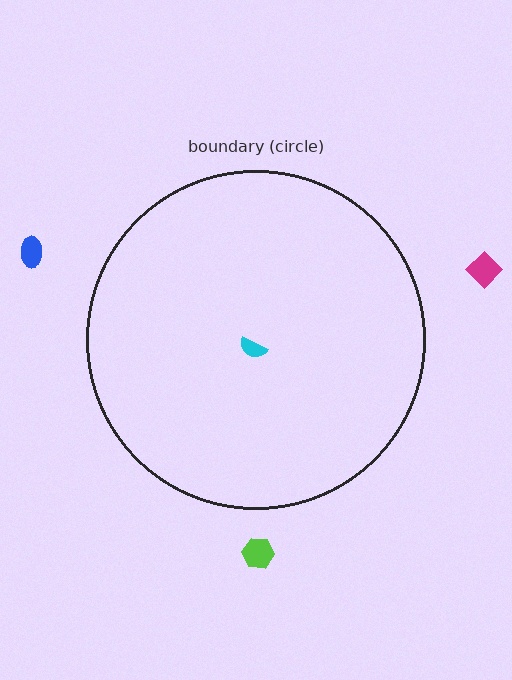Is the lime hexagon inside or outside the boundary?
Outside.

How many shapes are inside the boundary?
1 inside, 3 outside.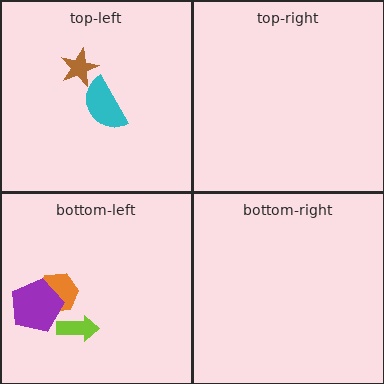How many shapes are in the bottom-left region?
3.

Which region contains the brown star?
The top-left region.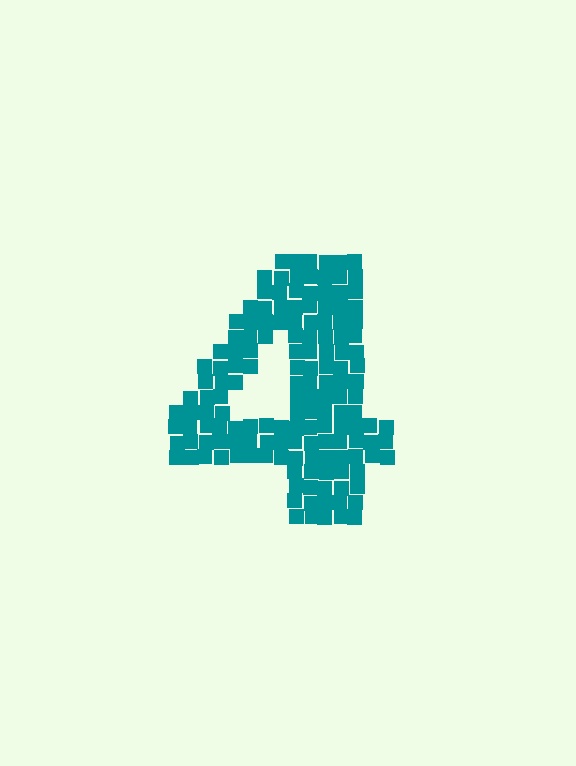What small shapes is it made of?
It is made of small squares.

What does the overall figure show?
The overall figure shows the digit 4.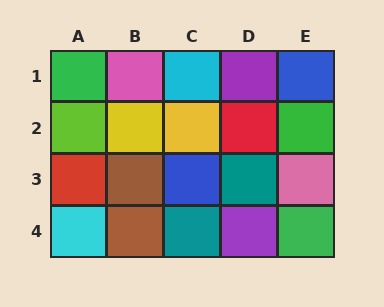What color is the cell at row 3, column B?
Brown.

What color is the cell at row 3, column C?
Blue.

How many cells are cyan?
2 cells are cyan.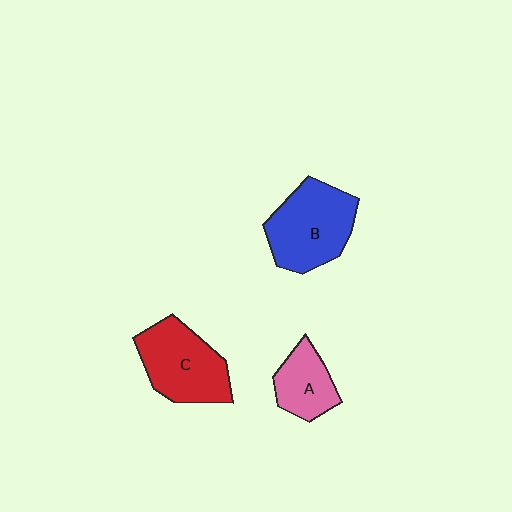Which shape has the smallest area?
Shape A (pink).